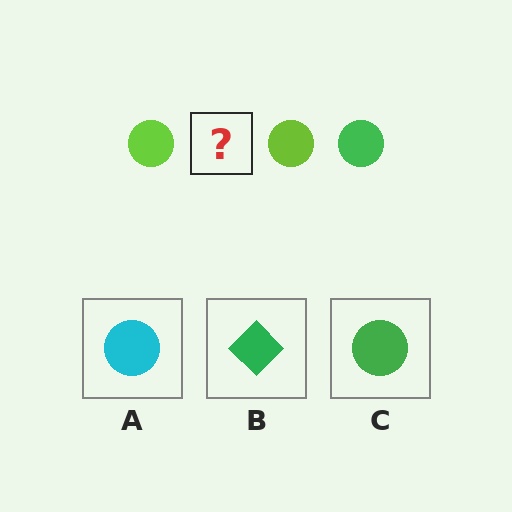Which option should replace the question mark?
Option C.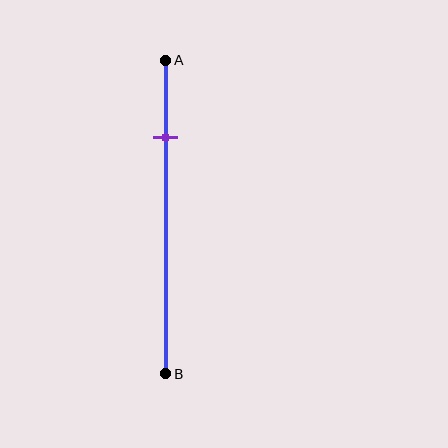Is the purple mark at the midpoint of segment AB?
No, the mark is at about 25% from A, not at the 50% midpoint.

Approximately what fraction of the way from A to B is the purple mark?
The purple mark is approximately 25% of the way from A to B.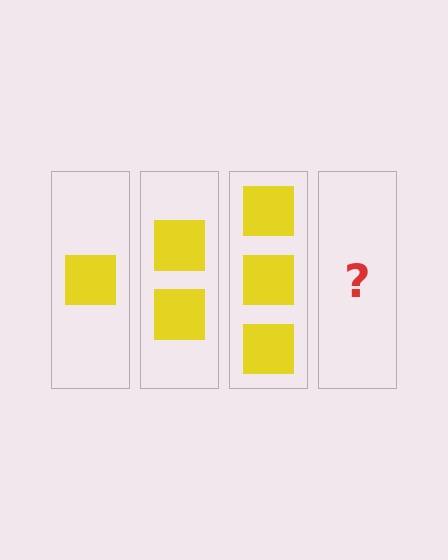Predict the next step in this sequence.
The next step is 4 squares.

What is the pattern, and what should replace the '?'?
The pattern is that each step adds one more square. The '?' should be 4 squares.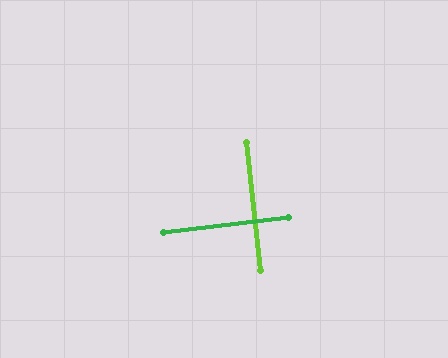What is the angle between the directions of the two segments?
Approximately 90 degrees.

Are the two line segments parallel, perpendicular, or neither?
Perpendicular — they meet at approximately 90°.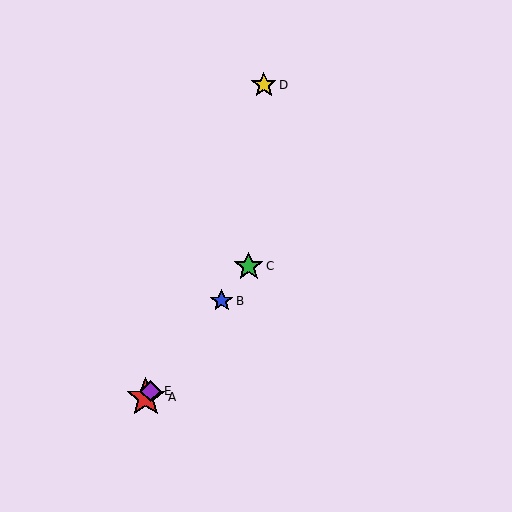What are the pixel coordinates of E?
Object E is at (150, 391).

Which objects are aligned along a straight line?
Objects A, B, C, E are aligned along a straight line.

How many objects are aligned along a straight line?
4 objects (A, B, C, E) are aligned along a straight line.